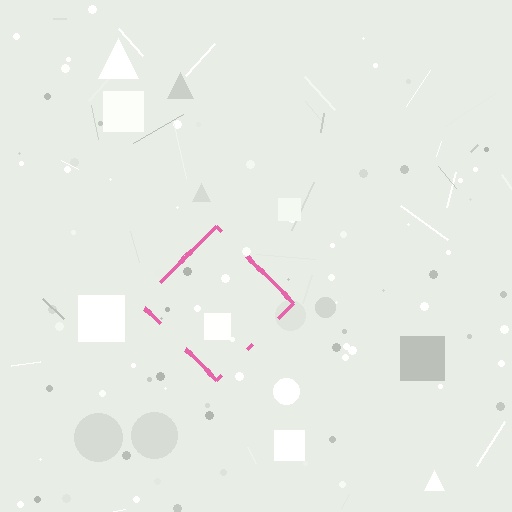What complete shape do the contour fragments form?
The contour fragments form a diamond.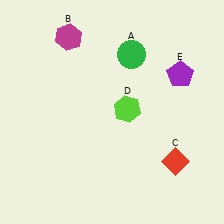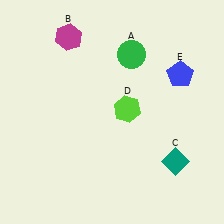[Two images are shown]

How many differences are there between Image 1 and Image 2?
There are 2 differences between the two images.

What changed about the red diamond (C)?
In Image 1, C is red. In Image 2, it changed to teal.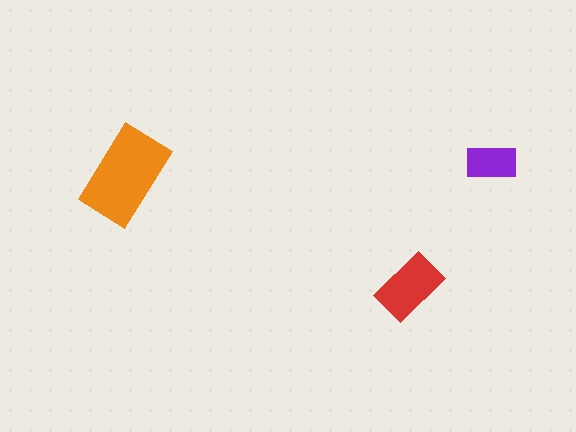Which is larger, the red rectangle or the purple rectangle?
The red one.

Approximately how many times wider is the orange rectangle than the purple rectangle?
About 2 times wider.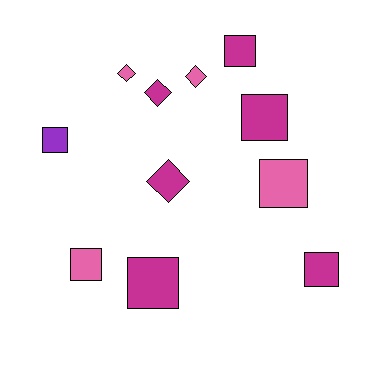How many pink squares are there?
There are 2 pink squares.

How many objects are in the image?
There are 11 objects.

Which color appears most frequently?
Magenta, with 6 objects.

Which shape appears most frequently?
Square, with 7 objects.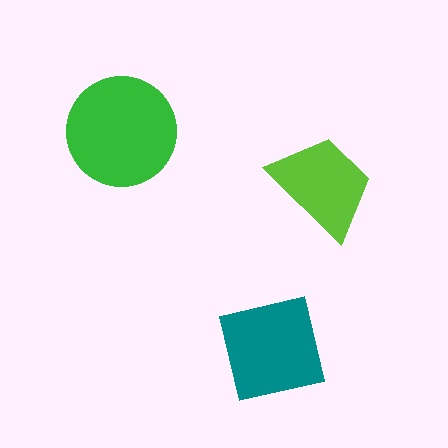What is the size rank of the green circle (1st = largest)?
1st.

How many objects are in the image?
There are 3 objects in the image.